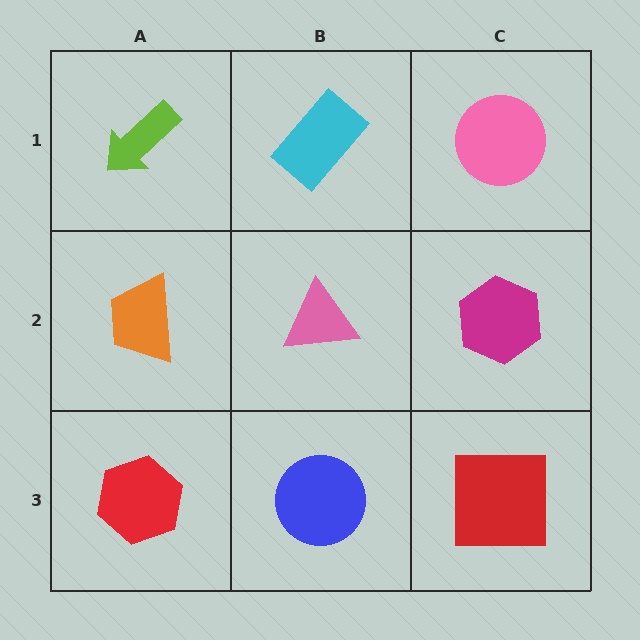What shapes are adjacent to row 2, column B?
A cyan rectangle (row 1, column B), a blue circle (row 3, column B), an orange trapezoid (row 2, column A), a magenta hexagon (row 2, column C).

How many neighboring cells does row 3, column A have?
2.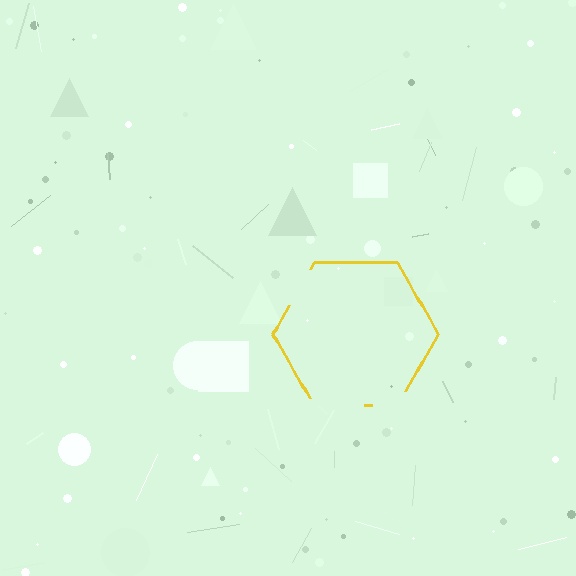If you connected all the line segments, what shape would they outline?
They would outline a hexagon.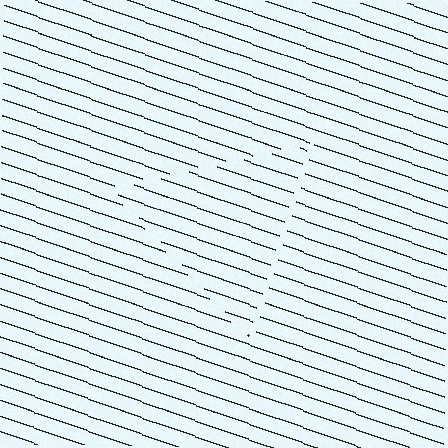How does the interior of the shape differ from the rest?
The interior of the shape contains the same grating, shifted by half a period — the contour is defined by the phase discontinuity where line-ends from the inner and outer gratings abut.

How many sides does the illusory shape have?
3 sides — the line-ends trace a triangle.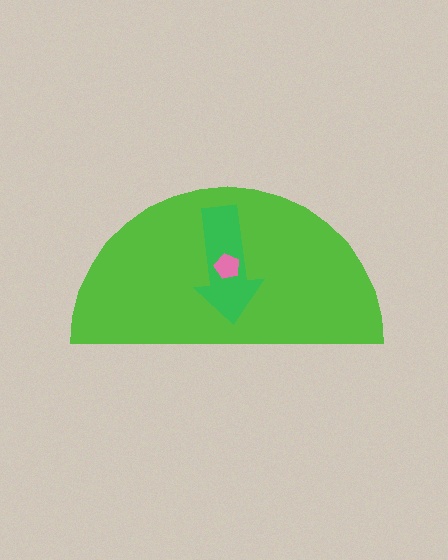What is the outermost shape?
The lime semicircle.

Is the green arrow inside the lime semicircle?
Yes.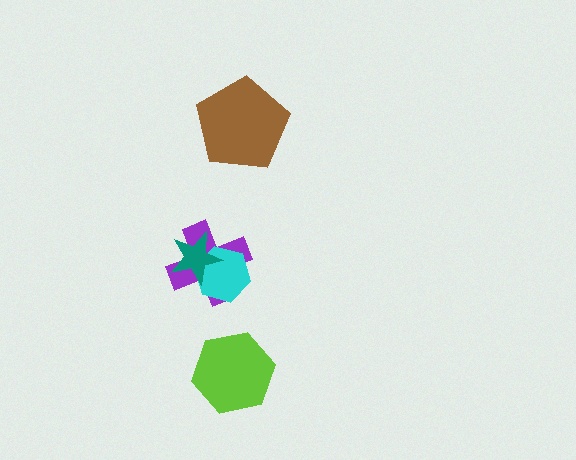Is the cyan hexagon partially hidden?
Yes, it is partially covered by another shape.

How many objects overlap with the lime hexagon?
0 objects overlap with the lime hexagon.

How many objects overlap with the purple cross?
2 objects overlap with the purple cross.